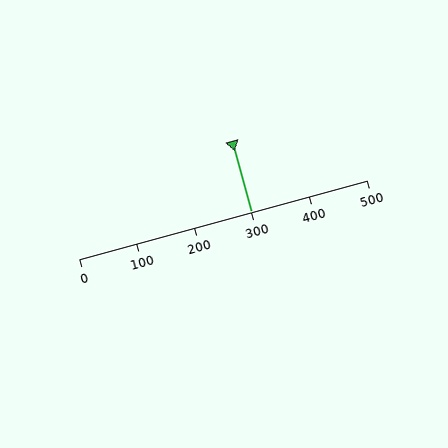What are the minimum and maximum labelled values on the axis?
The axis runs from 0 to 500.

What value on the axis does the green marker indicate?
The marker indicates approximately 300.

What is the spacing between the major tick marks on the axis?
The major ticks are spaced 100 apart.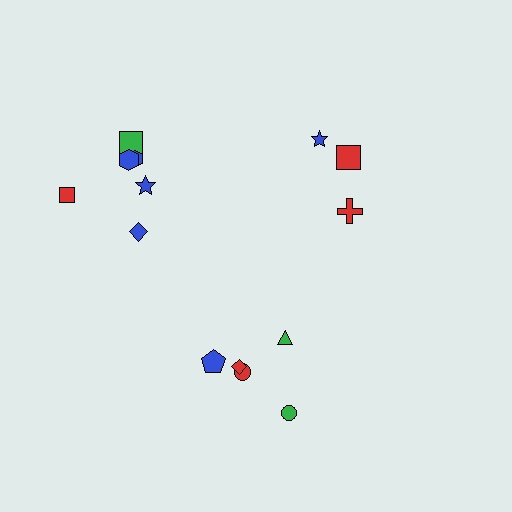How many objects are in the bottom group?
There are 5 objects.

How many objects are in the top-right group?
There are 3 objects.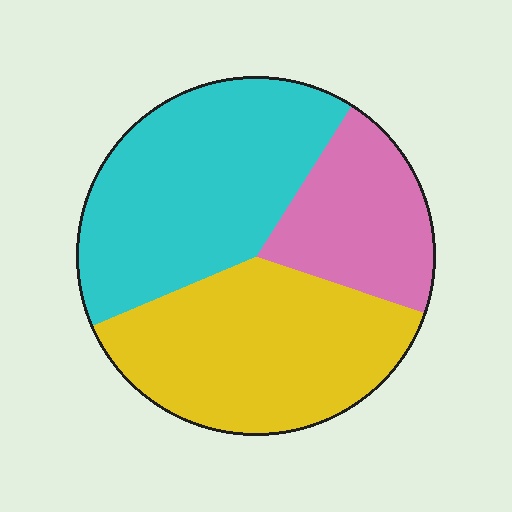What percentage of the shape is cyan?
Cyan takes up about two fifths (2/5) of the shape.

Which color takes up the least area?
Pink, at roughly 20%.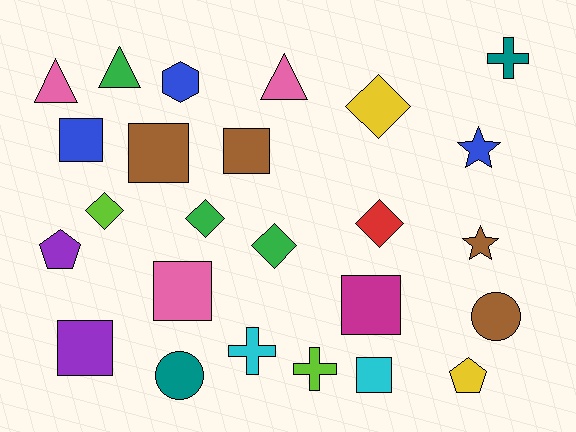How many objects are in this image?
There are 25 objects.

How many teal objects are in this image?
There are 2 teal objects.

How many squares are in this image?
There are 7 squares.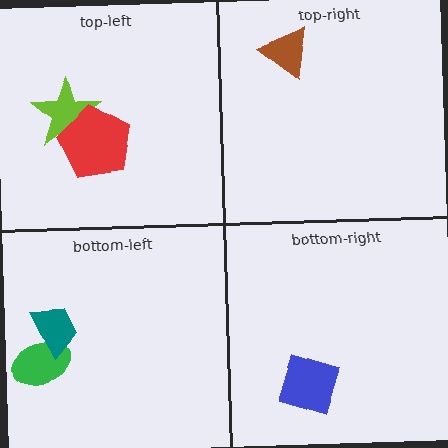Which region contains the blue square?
The bottom-right region.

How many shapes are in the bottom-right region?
1.